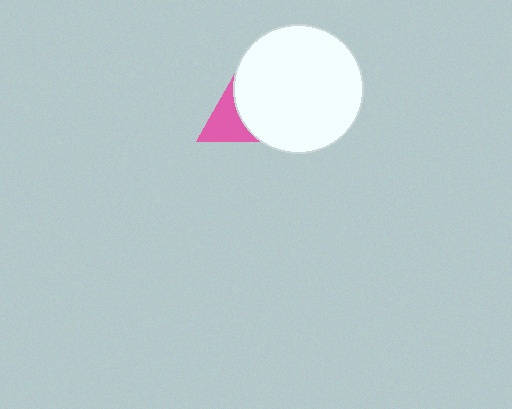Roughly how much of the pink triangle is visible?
A small part of it is visible (roughly 43%).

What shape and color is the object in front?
The object in front is a white circle.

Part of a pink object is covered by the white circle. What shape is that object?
It is a triangle.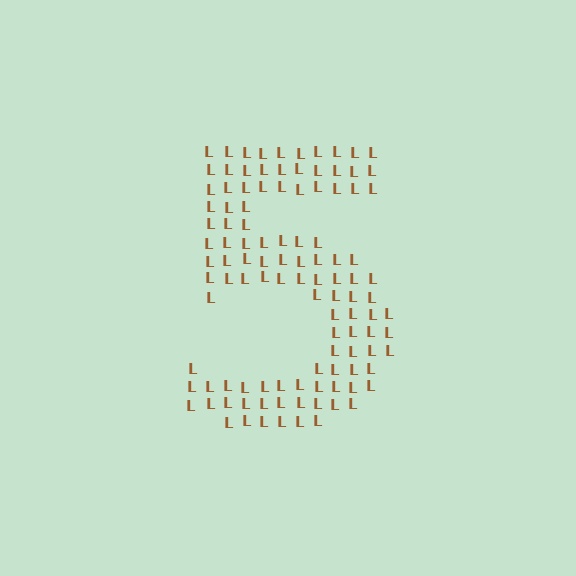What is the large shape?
The large shape is the digit 5.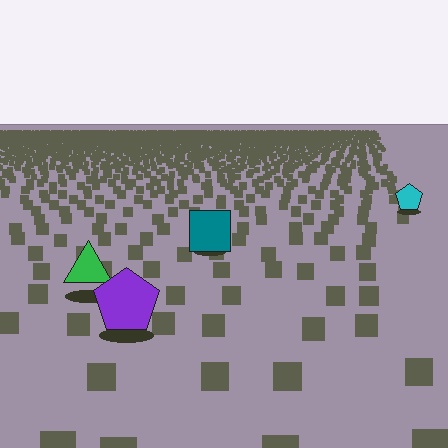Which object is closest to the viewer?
The purple pentagon is closest. The texture marks near it are larger and more spread out.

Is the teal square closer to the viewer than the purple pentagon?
No. The purple pentagon is closer — you can tell from the texture gradient: the ground texture is coarser near it.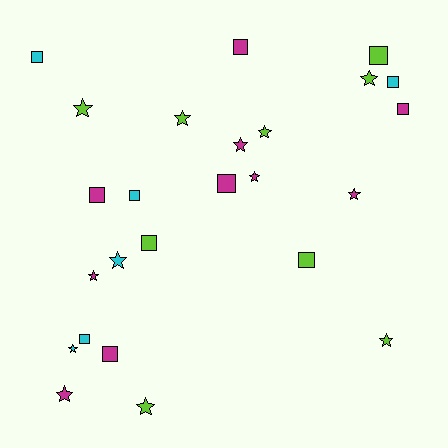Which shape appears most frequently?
Star, with 13 objects.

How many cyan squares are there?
There are 4 cyan squares.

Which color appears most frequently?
Magenta, with 10 objects.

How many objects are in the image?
There are 25 objects.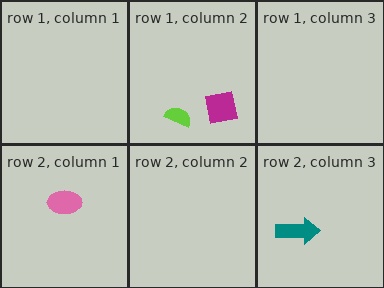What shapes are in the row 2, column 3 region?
The teal arrow.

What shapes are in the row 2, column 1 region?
The pink ellipse.